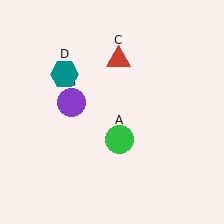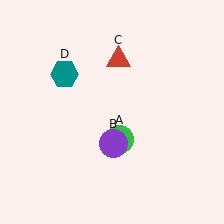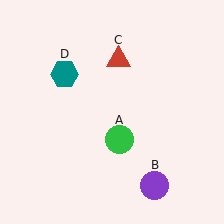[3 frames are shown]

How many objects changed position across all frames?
1 object changed position: purple circle (object B).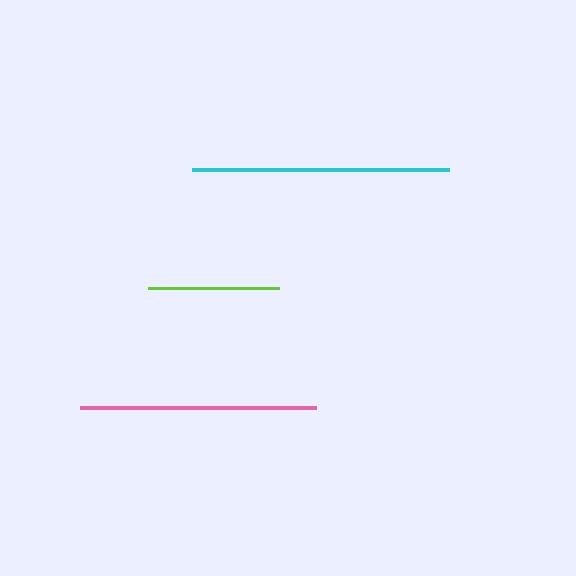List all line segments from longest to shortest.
From longest to shortest: cyan, pink, lime.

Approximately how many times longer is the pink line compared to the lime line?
The pink line is approximately 1.8 times the length of the lime line.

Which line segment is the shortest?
The lime line is the shortest at approximately 130 pixels.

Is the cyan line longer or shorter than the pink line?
The cyan line is longer than the pink line.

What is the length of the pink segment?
The pink segment is approximately 236 pixels long.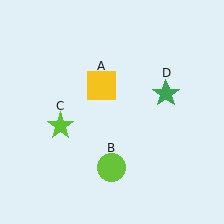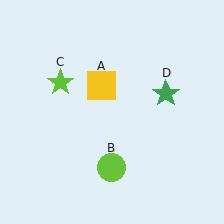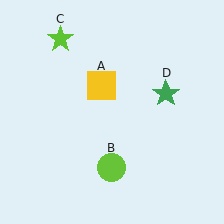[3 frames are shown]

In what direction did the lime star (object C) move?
The lime star (object C) moved up.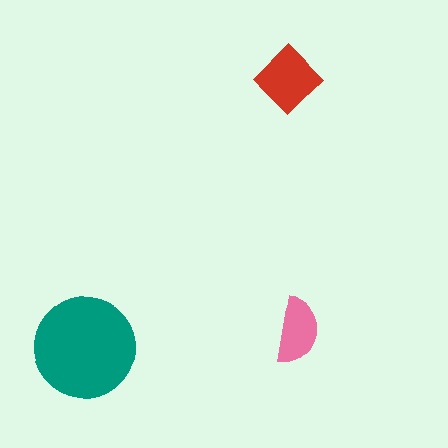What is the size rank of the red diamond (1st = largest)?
2nd.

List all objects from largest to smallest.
The teal circle, the red diamond, the pink semicircle.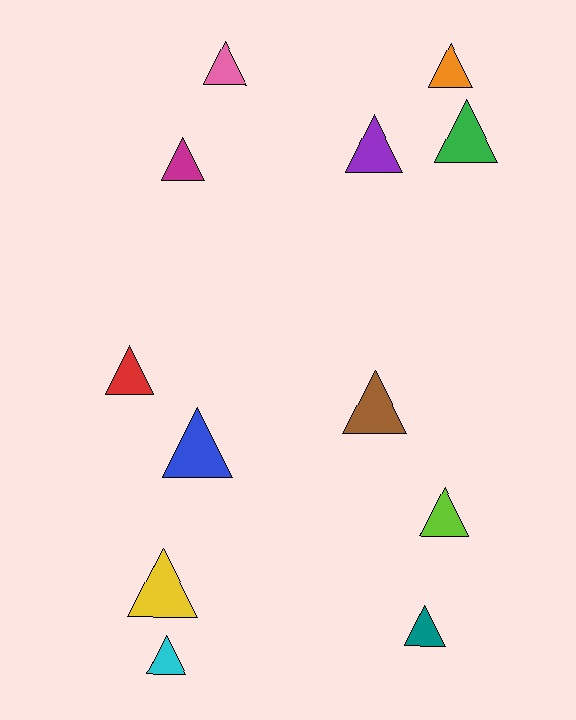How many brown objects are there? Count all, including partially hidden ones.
There is 1 brown object.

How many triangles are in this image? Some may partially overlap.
There are 12 triangles.